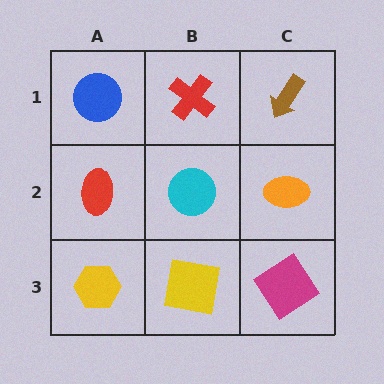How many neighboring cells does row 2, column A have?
3.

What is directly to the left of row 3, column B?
A yellow hexagon.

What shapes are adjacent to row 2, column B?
A red cross (row 1, column B), a yellow square (row 3, column B), a red ellipse (row 2, column A), an orange ellipse (row 2, column C).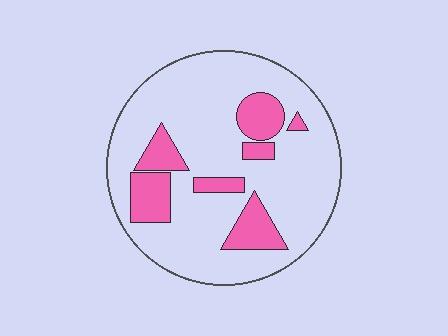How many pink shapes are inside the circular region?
7.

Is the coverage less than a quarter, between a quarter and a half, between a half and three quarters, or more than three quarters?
Less than a quarter.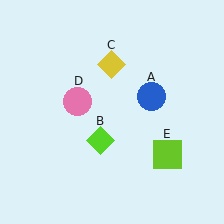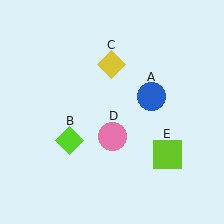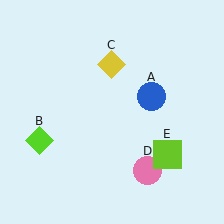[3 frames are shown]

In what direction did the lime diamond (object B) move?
The lime diamond (object B) moved left.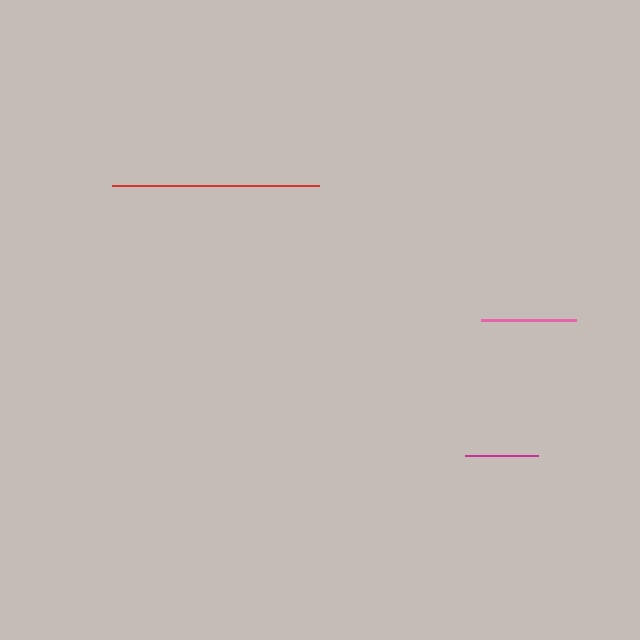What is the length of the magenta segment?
The magenta segment is approximately 73 pixels long.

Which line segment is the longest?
The red line is the longest at approximately 207 pixels.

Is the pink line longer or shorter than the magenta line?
The pink line is longer than the magenta line.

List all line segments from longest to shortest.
From longest to shortest: red, pink, magenta.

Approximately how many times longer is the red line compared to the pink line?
The red line is approximately 2.2 times the length of the pink line.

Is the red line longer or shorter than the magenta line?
The red line is longer than the magenta line.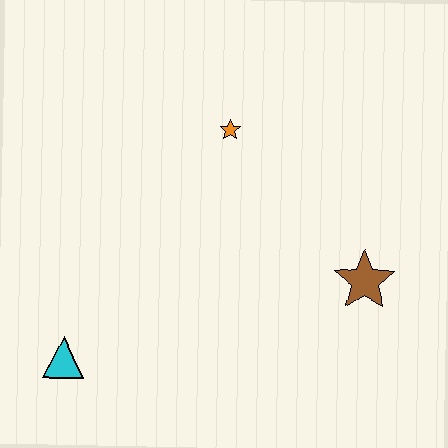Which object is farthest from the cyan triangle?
The brown star is farthest from the cyan triangle.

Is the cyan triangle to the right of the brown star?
No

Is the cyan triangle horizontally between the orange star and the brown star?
No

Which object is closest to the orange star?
The brown star is closest to the orange star.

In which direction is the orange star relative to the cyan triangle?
The orange star is above the cyan triangle.